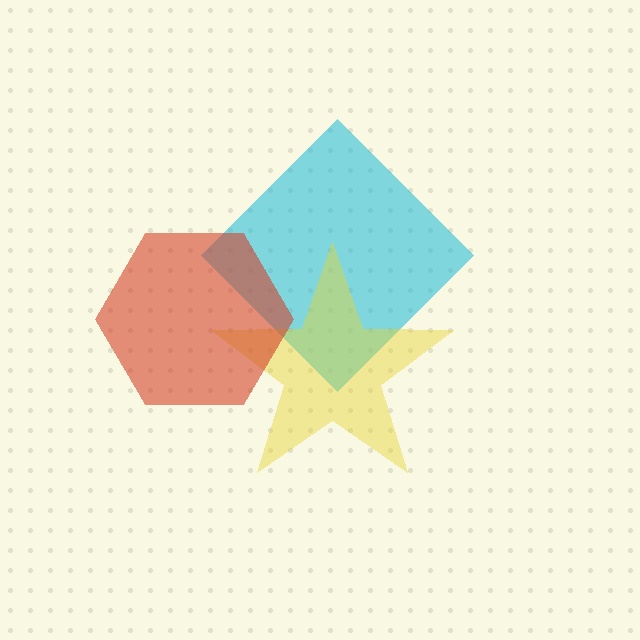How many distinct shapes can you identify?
There are 3 distinct shapes: a cyan diamond, a yellow star, a red hexagon.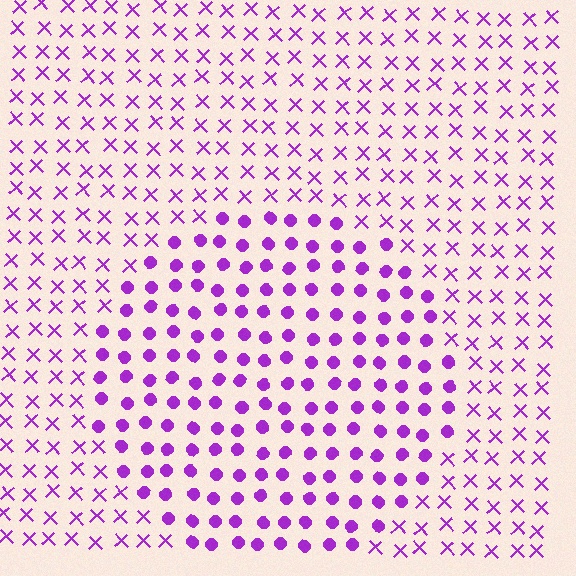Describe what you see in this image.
The image is filled with small purple elements arranged in a uniform grid. A circle-shaped region contains circles, while the surrounding area contains X marks. The boundary is defined purely by the change in element shape.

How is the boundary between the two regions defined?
The boundary is defined by a change in element shape: circles inside vs. X marks outside. All elements share the same color and spacing.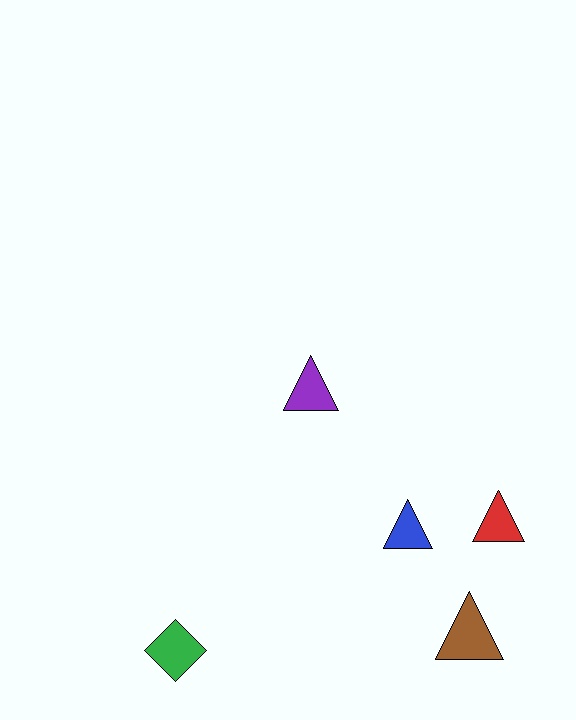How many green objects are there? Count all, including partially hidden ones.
There is 1 green object.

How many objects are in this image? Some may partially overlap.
There are 5 objects.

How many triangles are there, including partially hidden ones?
There are 4 triangles.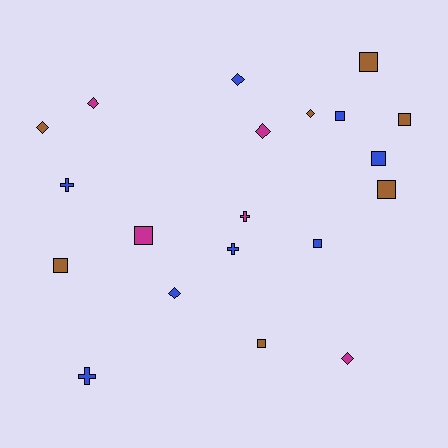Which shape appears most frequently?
Square, with 9 objects.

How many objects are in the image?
There are 20 objects.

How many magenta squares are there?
There is 1 magenta square.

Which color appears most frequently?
Blue, with 8 objects.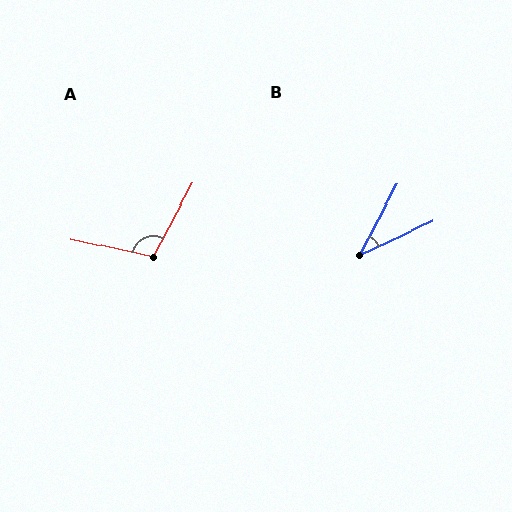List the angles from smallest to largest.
B (37°), A (106°).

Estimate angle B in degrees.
Approximately 37 degrees.